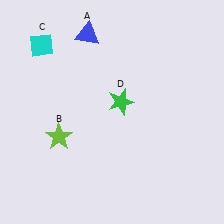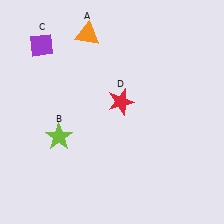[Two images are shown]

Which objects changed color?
A changed from blue to orange. C changed from cyan to purple. D changed from green to red.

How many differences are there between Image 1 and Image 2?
There are 3 differences between the two images.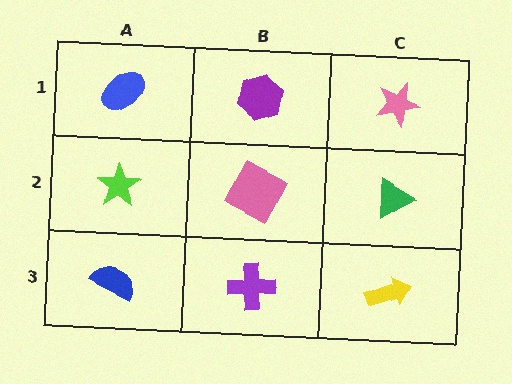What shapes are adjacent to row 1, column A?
A lime star (row 2, column A), a purple hexagon (row 1, column B).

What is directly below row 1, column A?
A lime star.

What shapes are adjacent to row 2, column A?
A blue ellipse (row 1, column A), a blue semicircle (row 3, column A), a pink square (row 2, column B).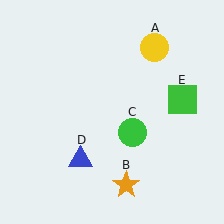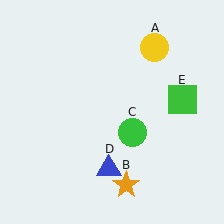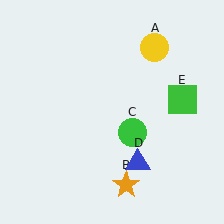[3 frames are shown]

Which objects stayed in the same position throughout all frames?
Yellow circle (object A) and orange star (object B) and green circle (object C) and green square (object E) remained stationary.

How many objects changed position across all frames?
1 object changed position: blue triangle (object D).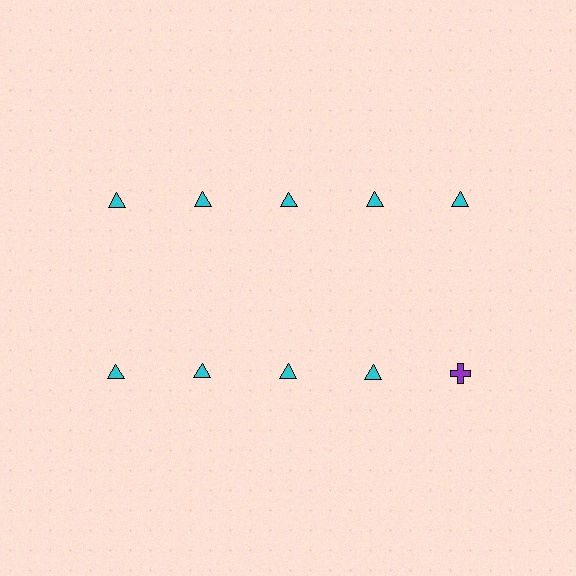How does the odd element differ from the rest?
It differs in both color (purple instead of cyan) and shape (cross instead of triangle).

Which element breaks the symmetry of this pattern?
The purple cross in the second row, rightmost column breaks the symmetry. All other shapes are cyan triangles.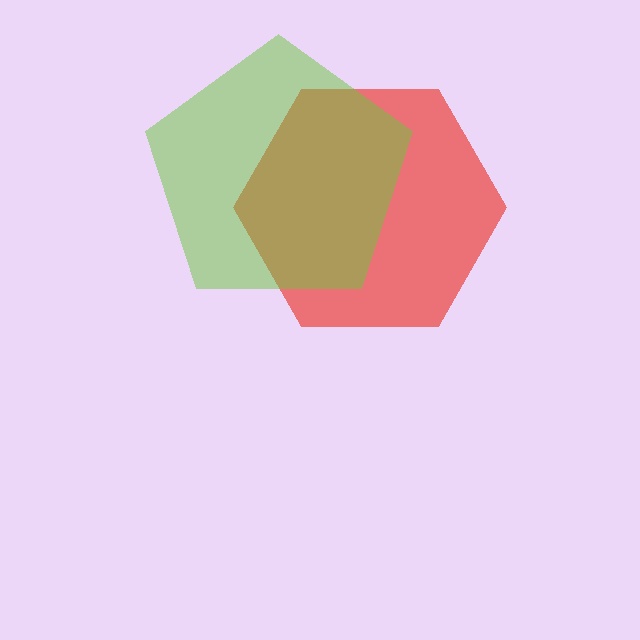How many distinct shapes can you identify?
There are 2 distinct shapes: a red hexagon, a lime pentagon.